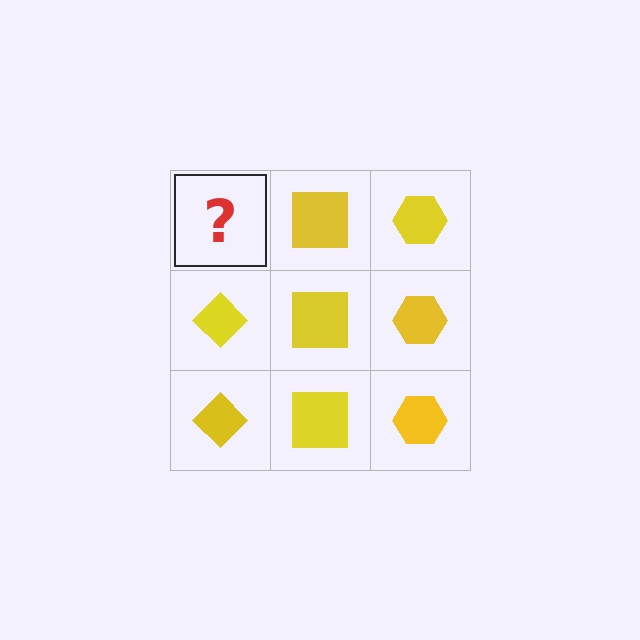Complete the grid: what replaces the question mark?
The question mark should be replaced with a yellow diamond.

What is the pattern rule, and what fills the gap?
The rule is that each column has a consistent shape. The gap should be filled with a yellow diamond.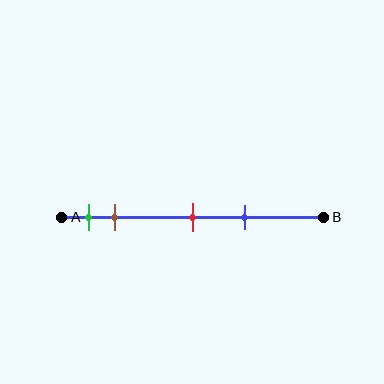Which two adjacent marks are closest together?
The green and brown marks are the closest adjacent pair.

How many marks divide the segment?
There are 4 marks dividing the segment.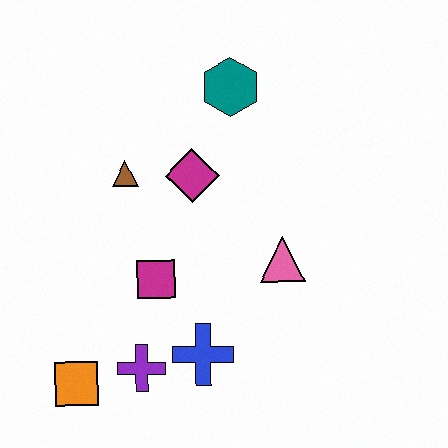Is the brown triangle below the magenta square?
No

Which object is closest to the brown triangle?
The magenta diamond is closest to the brown triangle.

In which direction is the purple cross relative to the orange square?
The purple cross is to the right of the orange square.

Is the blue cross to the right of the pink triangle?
No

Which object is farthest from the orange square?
The teal hexagon is farthest from the orange square.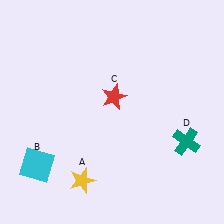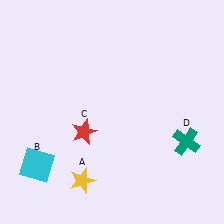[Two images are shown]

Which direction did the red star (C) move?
The red star (C) moved down.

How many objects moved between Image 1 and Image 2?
1 object moved between the two images.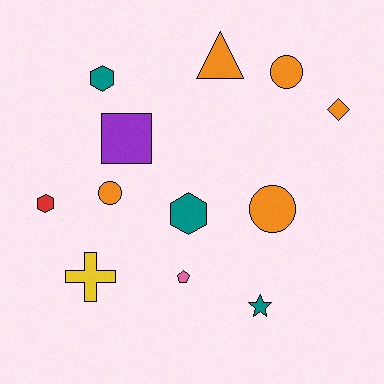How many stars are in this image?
There is 1 star.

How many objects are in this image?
There are 12 objects.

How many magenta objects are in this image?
There are no magenta objects.